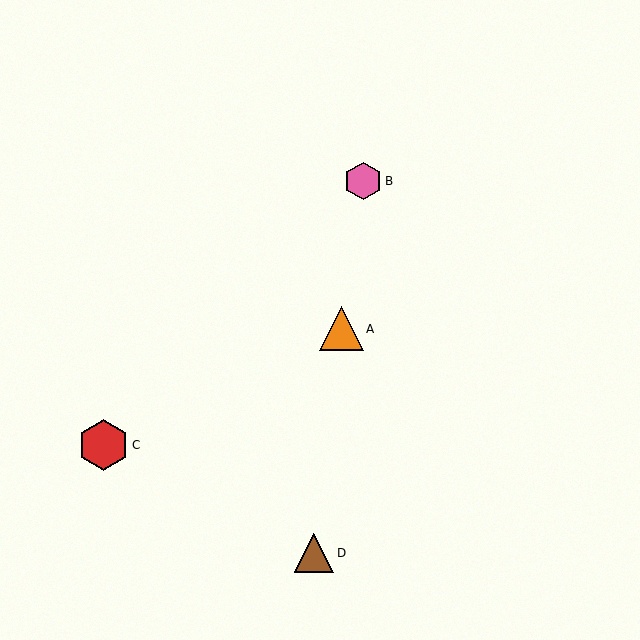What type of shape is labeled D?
Shape D is a brown triangle.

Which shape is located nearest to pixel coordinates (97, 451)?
The red hexagon (labeled C) at (104, 445) is nearest to that location.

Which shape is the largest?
The red hexagon (labeled C) is the largest.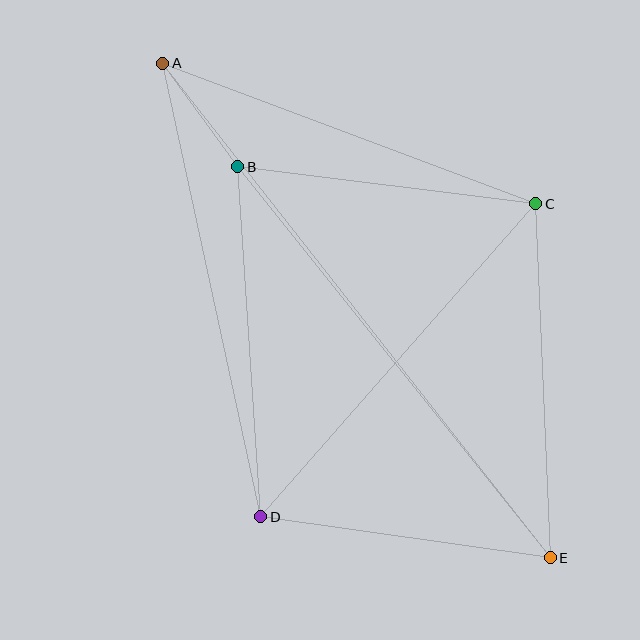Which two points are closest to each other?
Points A and B are closest to each other.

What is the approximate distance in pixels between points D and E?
The distance between D and E is approximately 293 pixels.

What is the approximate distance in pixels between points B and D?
The distance between B and D is approximately 350 pixels.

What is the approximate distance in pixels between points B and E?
The distance between B and E is approximately 501 pixels.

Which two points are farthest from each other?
Points A and E are farthest from each other.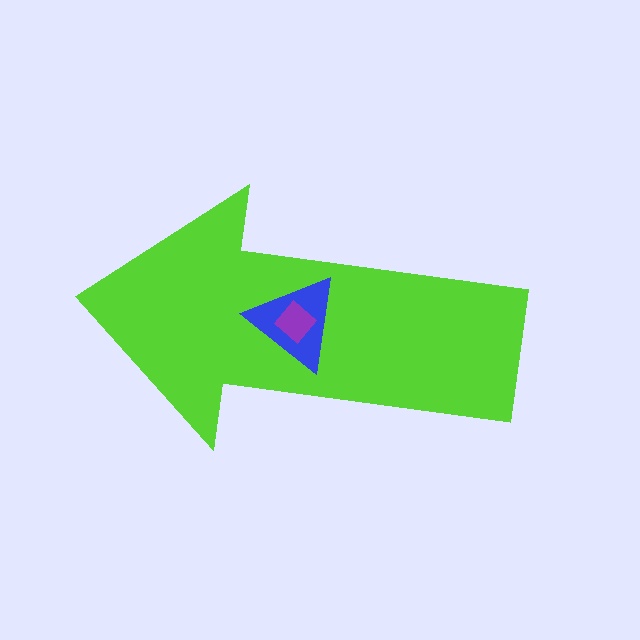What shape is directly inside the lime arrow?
The blue triangle.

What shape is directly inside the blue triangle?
The purple diamond.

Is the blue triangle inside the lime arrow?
Yes.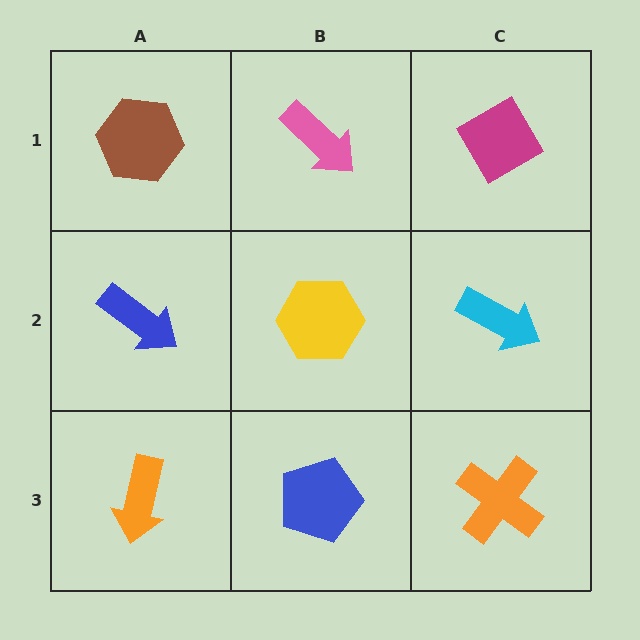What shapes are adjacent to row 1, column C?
A cyan arrow (row 2, column C), a pink arrow (row 1, column B).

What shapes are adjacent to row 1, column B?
A yellow hexagon (row 2, column B), a brown hexagon (row 1, column A), a magenta diamond (row 1, column C).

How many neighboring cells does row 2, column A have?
3.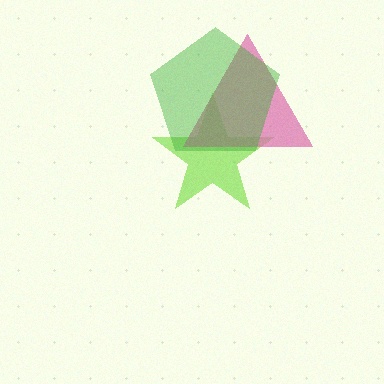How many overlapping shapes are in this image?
There are 3 overlapping shapes in the image.